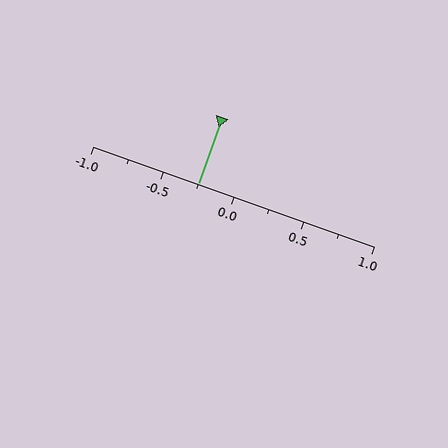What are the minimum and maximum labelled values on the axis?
The axis runs from -1.0 to 1.0.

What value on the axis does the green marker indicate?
The marker indicates approximately -0.25.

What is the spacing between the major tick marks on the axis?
The major ticks are spaced 0.5 apart.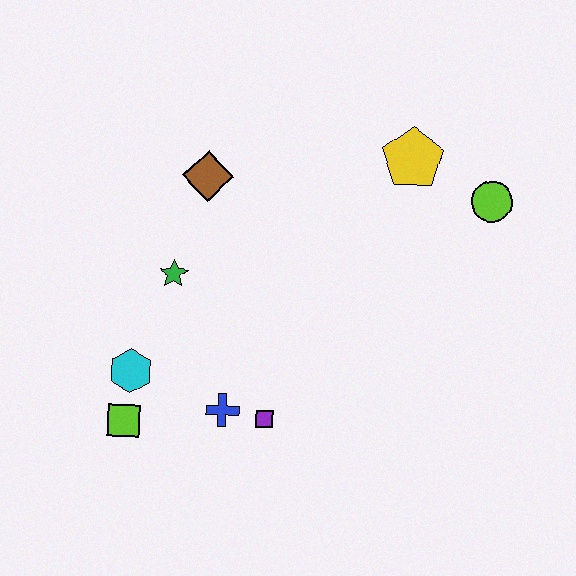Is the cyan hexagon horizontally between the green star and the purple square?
No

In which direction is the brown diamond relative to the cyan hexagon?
The brown diamond is above the cyan hexagon.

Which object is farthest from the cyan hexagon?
The lime circle is farthest from the cyan hexagon.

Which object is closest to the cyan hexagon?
The lime square is closest to the cyan hexagon.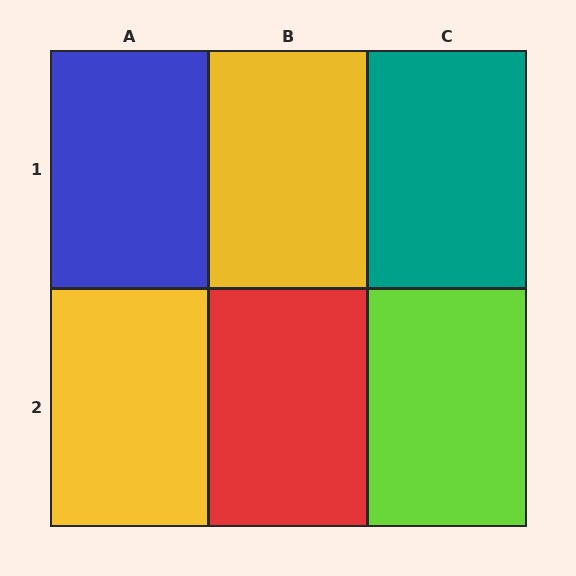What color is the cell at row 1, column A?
Blue.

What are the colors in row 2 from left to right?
Yellow, red, lime.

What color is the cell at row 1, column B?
Yellow.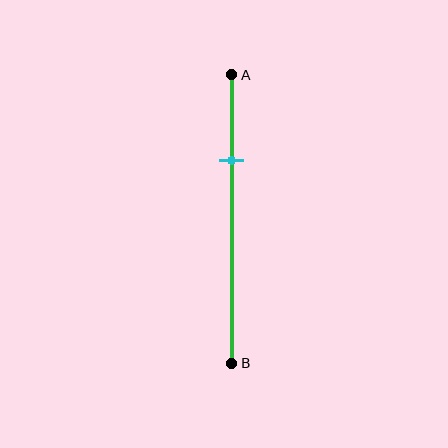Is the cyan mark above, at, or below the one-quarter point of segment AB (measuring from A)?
The cyan mark is below the one-quarter point of segment AB.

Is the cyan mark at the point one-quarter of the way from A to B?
No, the mark is at about 30% from A, not at the 25% one-quarter point.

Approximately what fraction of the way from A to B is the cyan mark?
The cyan mark is approximately 30% of the way from A to B.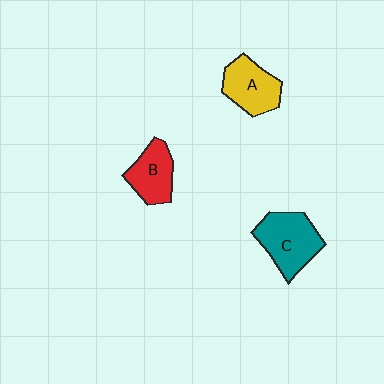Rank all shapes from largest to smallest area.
From largest to smallest: C (teal), A (yellow), B (red).